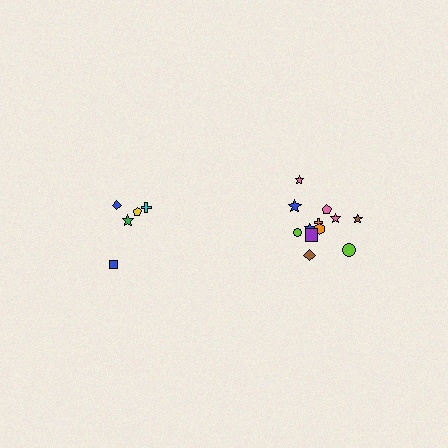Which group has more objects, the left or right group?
The right group.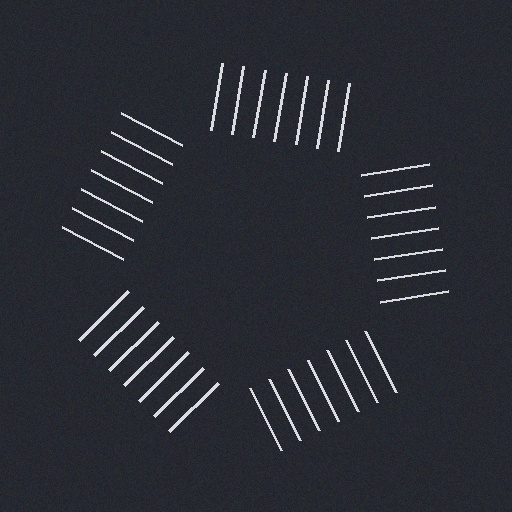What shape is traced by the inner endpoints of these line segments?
An illusory pentagon — the line segments terminate on its edges but no continuous stroke is drawn.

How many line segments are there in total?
35 — 7 along each of the 5 edges.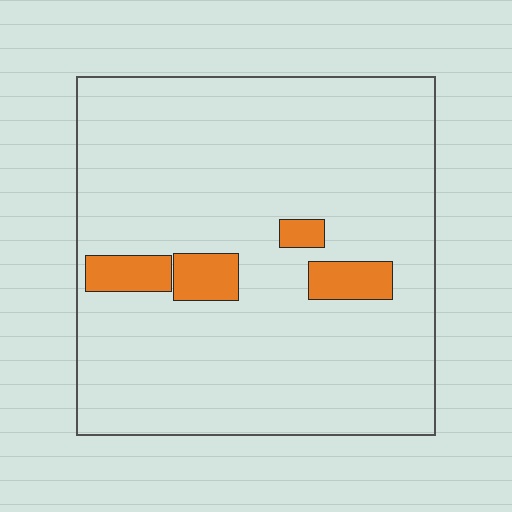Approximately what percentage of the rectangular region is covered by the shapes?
Approximately 10%.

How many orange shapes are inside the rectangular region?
4.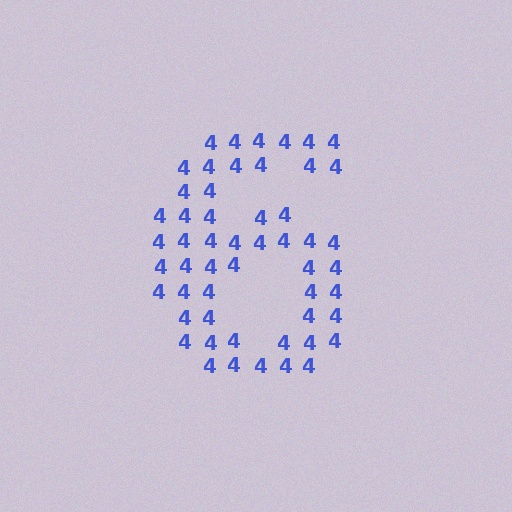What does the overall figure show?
The overall figure shows the digit 6.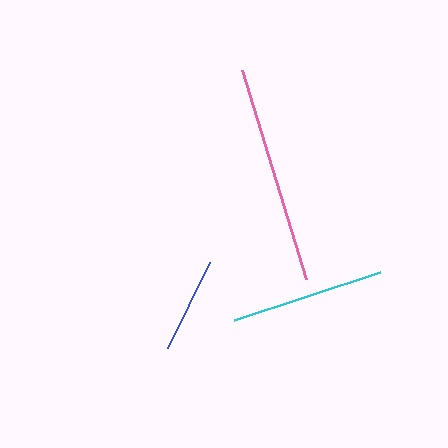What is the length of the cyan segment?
The cyan segment is approximately 153 pixels long.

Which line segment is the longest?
The pink line is the longest at approximately 218 pixels.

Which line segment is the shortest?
The blue line is the shortest at approximately 96 pixels.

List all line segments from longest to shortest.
From longest to shortest: pink, cyan, blue.